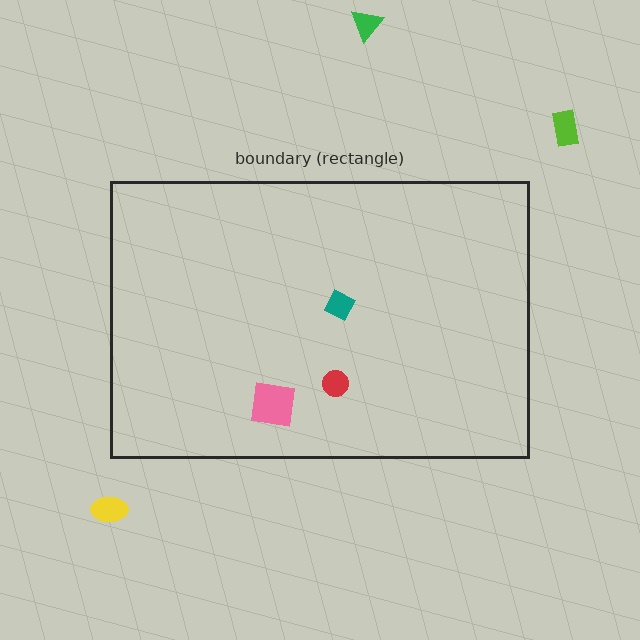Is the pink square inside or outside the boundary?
Inside.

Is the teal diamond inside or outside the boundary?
Inside.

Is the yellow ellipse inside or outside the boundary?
Outside.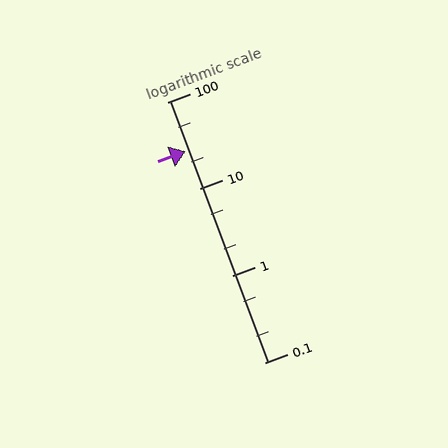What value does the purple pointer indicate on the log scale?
The pointer indicates approximately 27.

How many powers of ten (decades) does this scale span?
The scale spans 3 decades, from 0.1 to 100.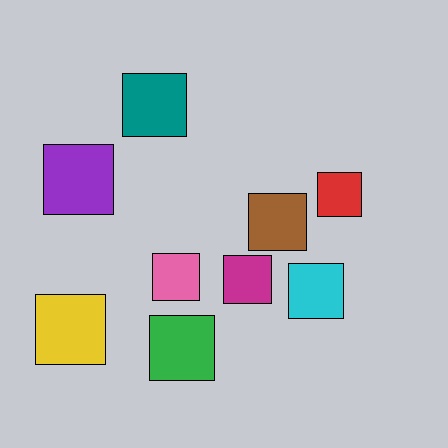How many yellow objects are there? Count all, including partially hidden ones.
There is 1 yellow object.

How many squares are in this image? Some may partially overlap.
There are 9 squares.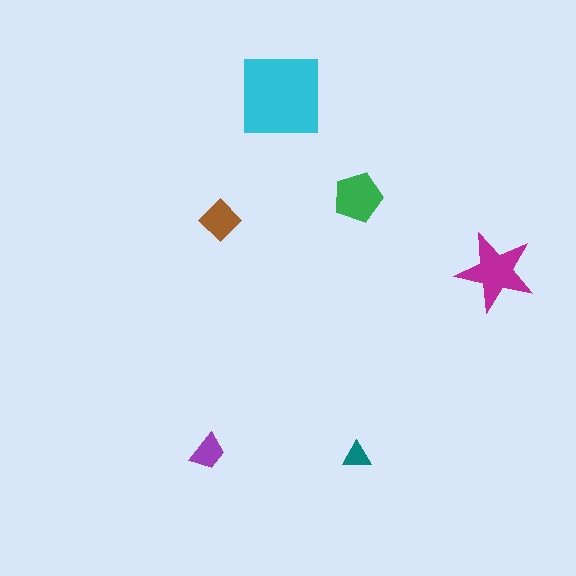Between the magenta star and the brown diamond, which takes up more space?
The magenta star.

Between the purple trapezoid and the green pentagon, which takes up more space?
The green pentagon.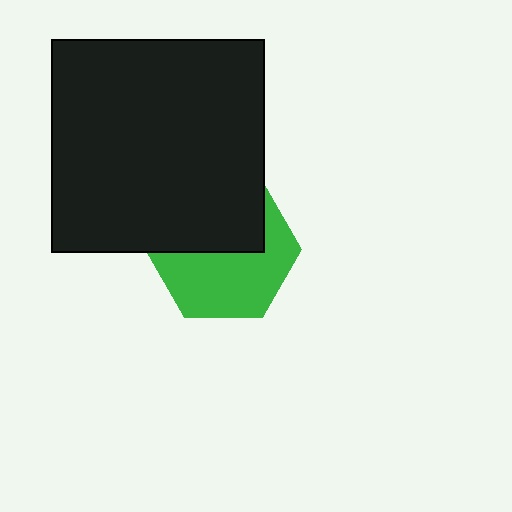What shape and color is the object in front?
The object in front is a black square.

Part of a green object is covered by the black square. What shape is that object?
It is a hexagon.